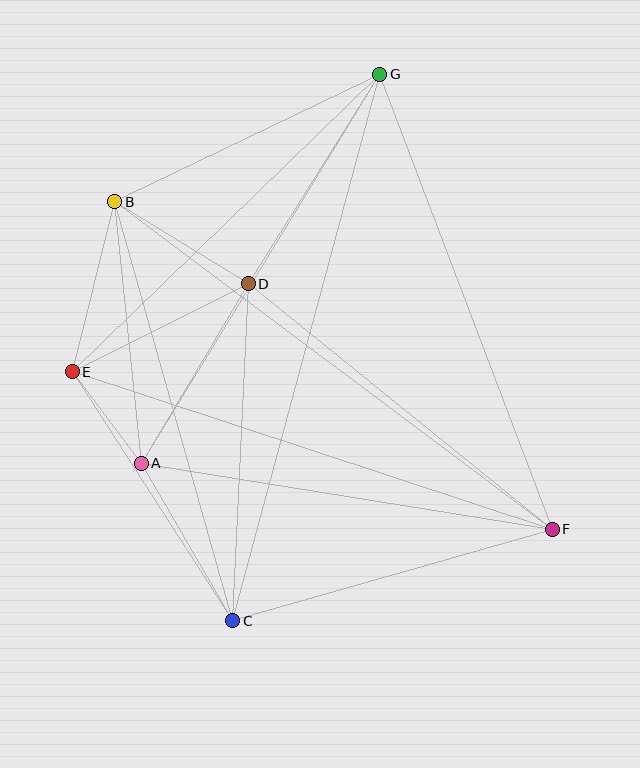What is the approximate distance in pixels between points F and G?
The distance between F and G is approximately 486 pixels.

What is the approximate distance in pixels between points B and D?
The distance between B and D is approximately 156 pixels.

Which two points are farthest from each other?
Points C and G are farthest from each other.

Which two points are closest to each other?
Points A and E are closest to each other.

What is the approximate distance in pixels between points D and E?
The distance between D and E is approximately 197 pixels.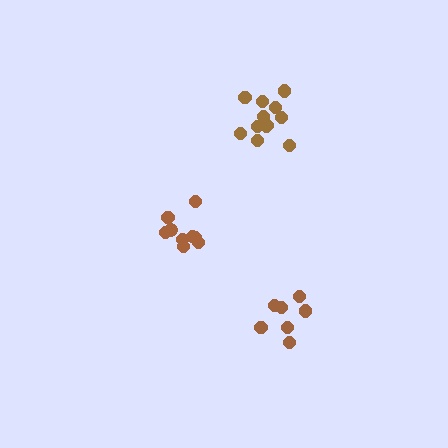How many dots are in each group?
Group 1: 7 dots, Group 2: 12 dots, Group 3: 10 dots (29 total).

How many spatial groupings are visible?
There are 3 spatial groupings.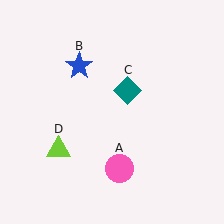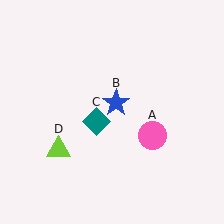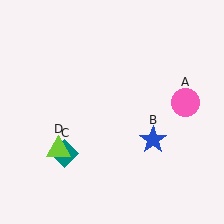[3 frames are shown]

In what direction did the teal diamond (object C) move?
The teal diamond (object C) moved down and to the left.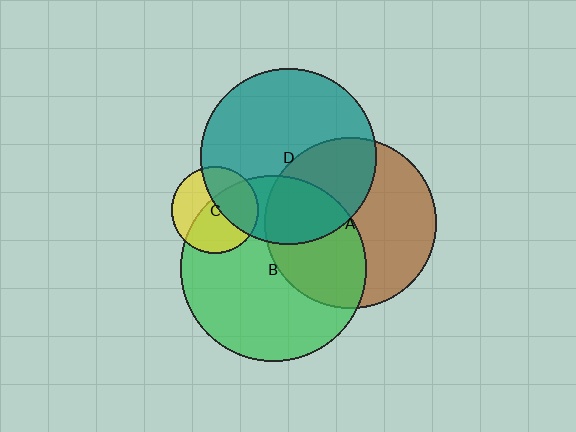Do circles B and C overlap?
Yes.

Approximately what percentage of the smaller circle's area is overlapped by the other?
Approximately 60%.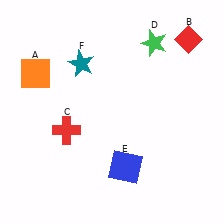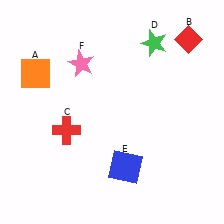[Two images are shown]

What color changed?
The star (F) changed from teal in Image 1 to pink in Image 2.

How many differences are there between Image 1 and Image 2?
There is 1 difference between the two images.